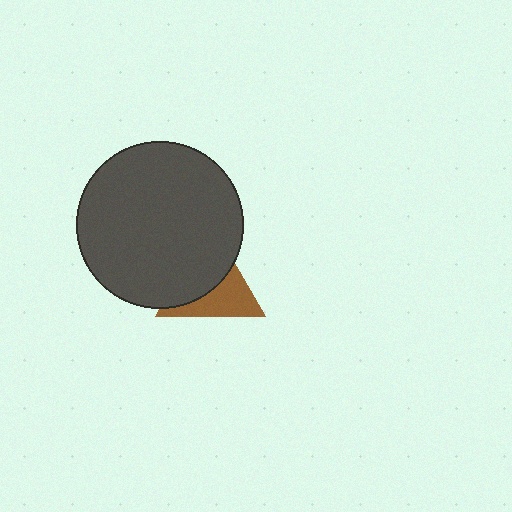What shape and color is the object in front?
The object in front is a dark gray circle.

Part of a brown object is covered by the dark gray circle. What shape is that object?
It is a triangle.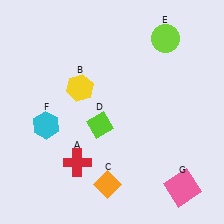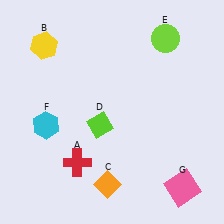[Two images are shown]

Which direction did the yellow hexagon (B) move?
The yellow hexagon (B) moved up.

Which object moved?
The yellow hexagon (B) moved up.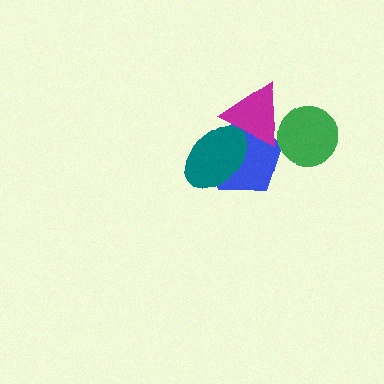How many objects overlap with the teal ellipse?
2 objects overlap with the teal ellipse.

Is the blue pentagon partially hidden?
Yes, it is partially covered by another shape.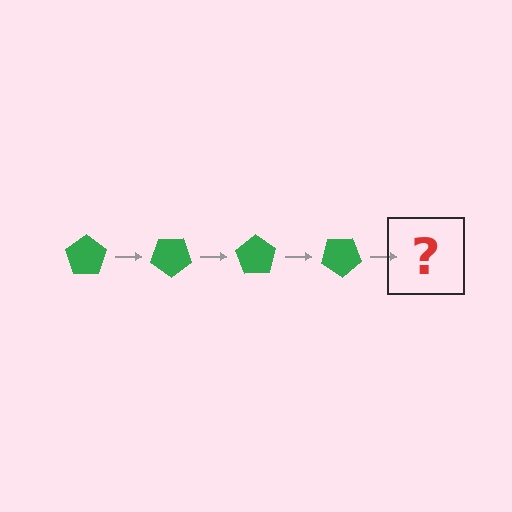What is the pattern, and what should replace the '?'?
The pattern is that the pentagon rotates 35 degrees each step. The '?' should be a green pentagon rotated 140 degrees.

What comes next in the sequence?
The next element should be a green pentagon rotated 140 degrees.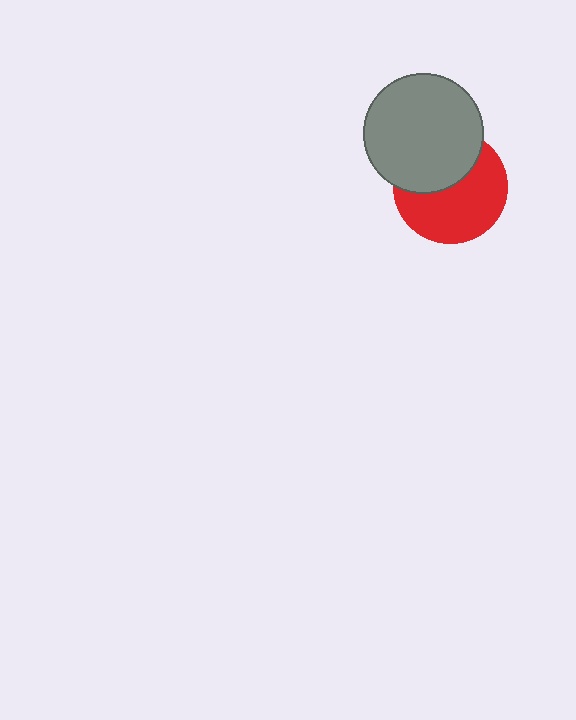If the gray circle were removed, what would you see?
You would see the complete red circle.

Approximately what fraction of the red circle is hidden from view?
Roughly 40% of the red circle is hidden behind the gray circle.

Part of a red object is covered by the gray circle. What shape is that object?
It is a circle.